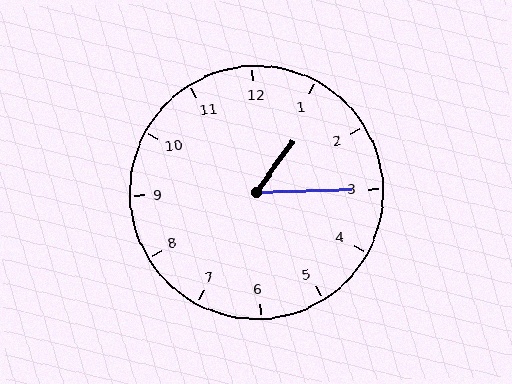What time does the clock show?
1:15.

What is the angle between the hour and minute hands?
Approximately 52 degrees.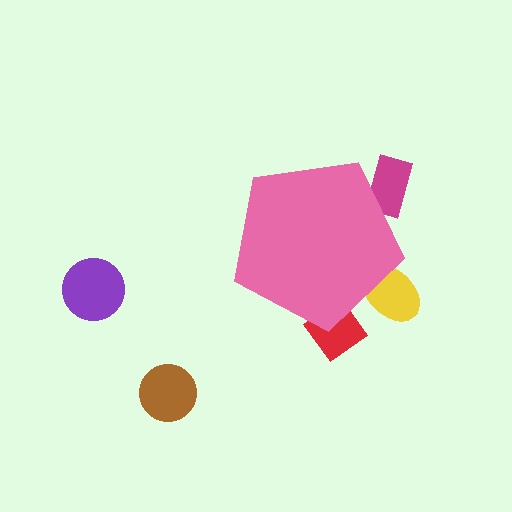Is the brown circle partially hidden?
No, the brown circle is fully visible.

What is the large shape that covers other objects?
A pink pentagon.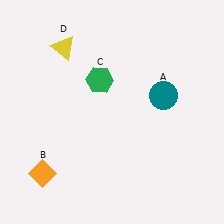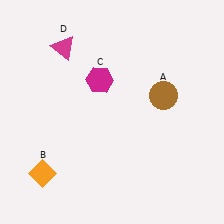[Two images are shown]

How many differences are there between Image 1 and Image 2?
There are 3 differences between the two images.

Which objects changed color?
A changed from teal to brown. C changed from green to magenta. D changed from yellow to magenta.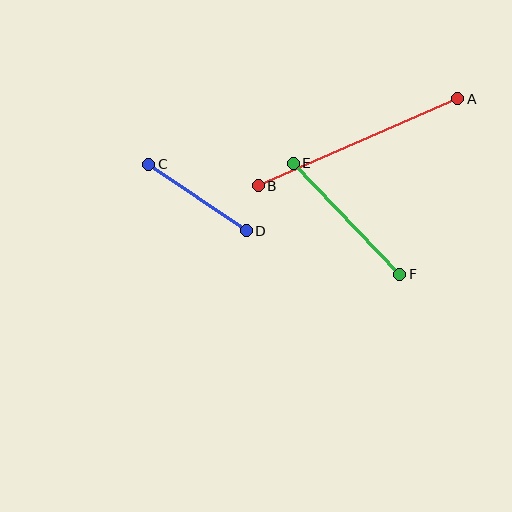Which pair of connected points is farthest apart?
Points A and B are farthest apart.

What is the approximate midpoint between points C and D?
The midpoint is at approximately (197, 197) pixels.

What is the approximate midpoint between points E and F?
The midpoint is at approximately (347, 219) pixels.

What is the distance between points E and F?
The distance is approximately 154 pixels.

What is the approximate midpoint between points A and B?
The midpoint is at approximately (358, 142) pixels.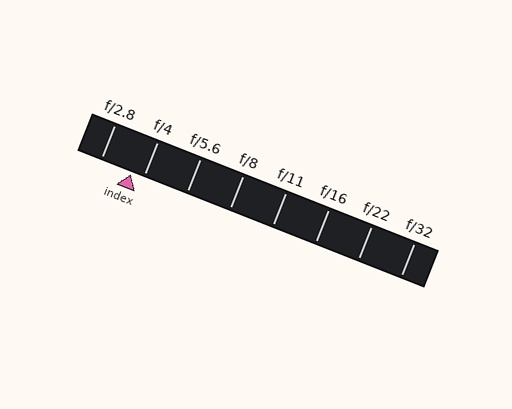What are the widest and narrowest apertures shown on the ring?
The widest aperture shown is f/2.8 and the narrowest is f/32.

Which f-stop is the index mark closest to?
The index mark is closest to f/4.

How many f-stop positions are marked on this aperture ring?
There are 8 f-stop positions marked.